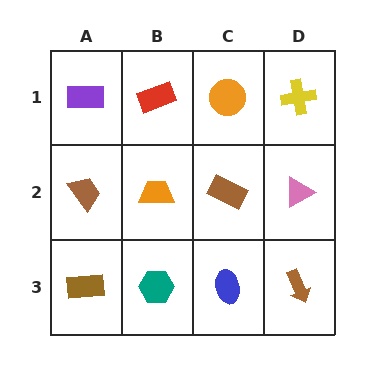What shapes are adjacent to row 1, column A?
A brown trapezoid (row 2, column A), a red rectangle (row 1, column B).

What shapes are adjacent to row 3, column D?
A pink triangle (row 2, column D), a blue ellipse (row 3, column C).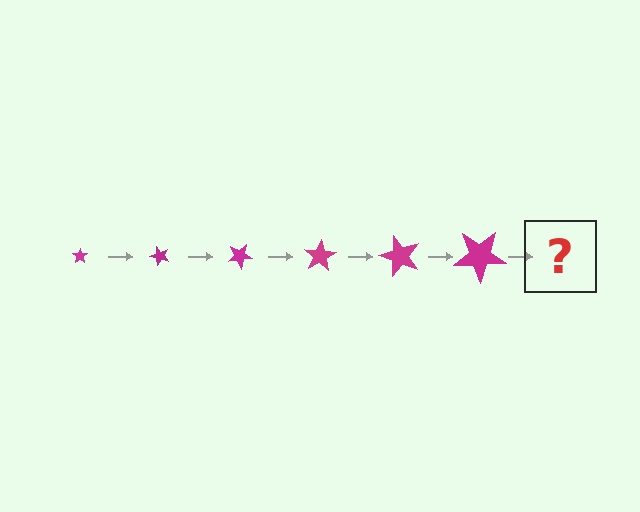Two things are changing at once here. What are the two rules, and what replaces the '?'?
The two rules are that the star grows larger each step and it rotates 50 degrees each step. The '?' should be a star, larger than the previous one and rotated 300 degrees from the start.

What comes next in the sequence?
The next element should be a star, larger than the previous one and rotated 300 degrees from the start.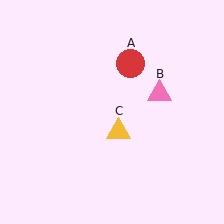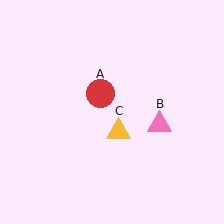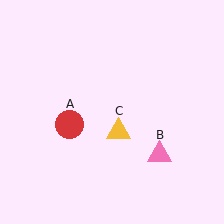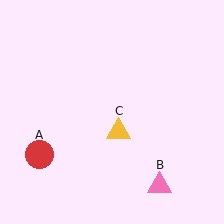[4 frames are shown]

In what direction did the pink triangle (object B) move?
The pink triangle (object B) moved down.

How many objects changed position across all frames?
2 objects changed position: red circle (object A), pink triangle (object B).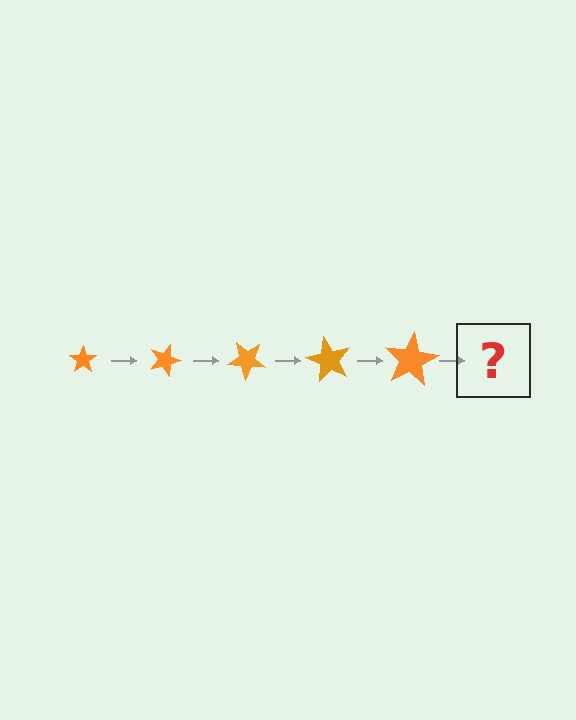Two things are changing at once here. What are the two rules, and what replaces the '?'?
The two rules are that the star grows larger each step and it rotates 20 degrees each step. The '?' should be a star, larger than the previous one and rotated 100 degrees from the start.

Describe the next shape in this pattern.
It should be a star, larger than the previous one and rotated 100 degrees from the start.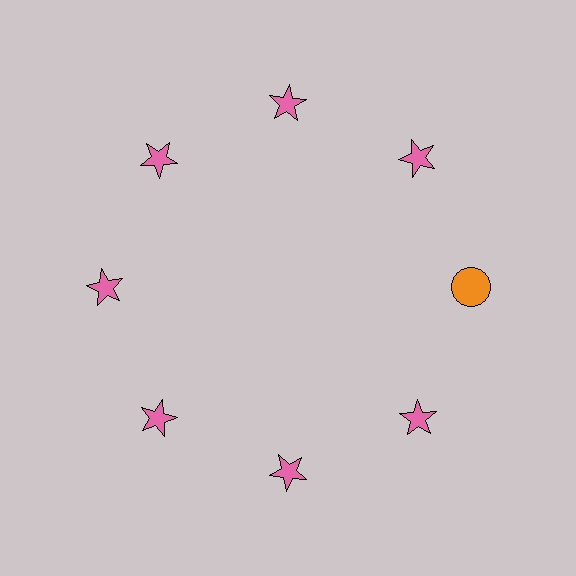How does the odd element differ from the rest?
It differs in both color (orange instead of pink) and shape (circle instead of star).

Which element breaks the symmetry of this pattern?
The orange circle at roughly the 3 o'clock position breaks the symmetry. All other shapes are pink stars.